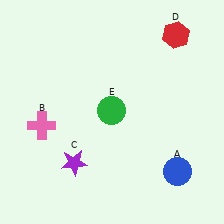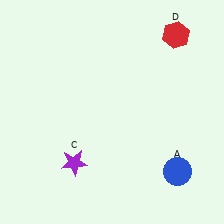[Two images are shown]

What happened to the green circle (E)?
The green circle (E) was removed in Image 2. It was in the top-left area of Image 1.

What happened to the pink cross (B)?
The pink cross (B) was removed in Image 2. It was in the bottom-left area of Image 1.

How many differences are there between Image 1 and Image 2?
There are 2 differences between the two images.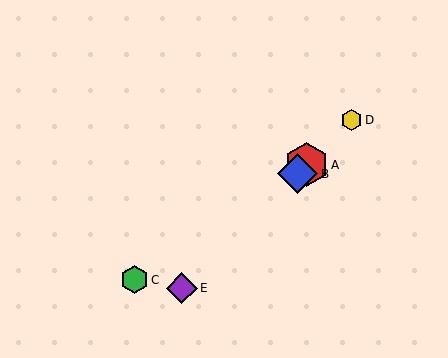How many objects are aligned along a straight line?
4 objects (A, B, D, E) are aligned along a straight line.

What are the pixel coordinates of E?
Object E is at (182, 288).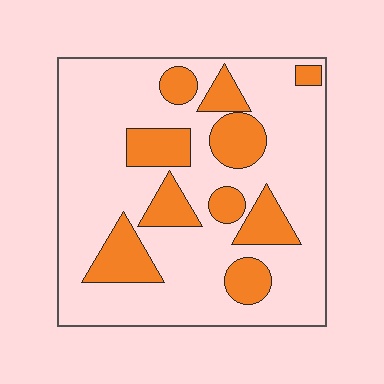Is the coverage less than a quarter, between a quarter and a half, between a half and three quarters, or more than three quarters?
Between a quarter and a half.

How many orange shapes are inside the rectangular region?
10.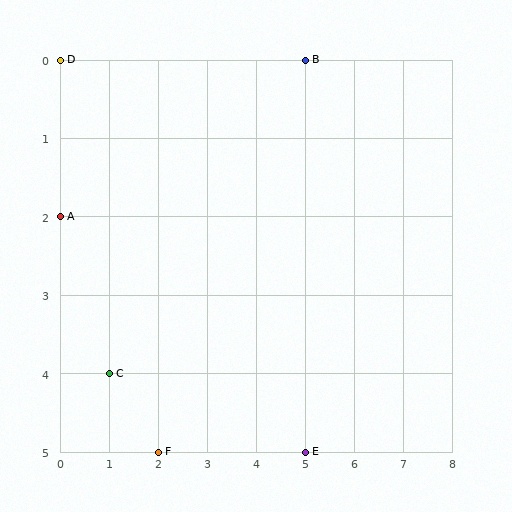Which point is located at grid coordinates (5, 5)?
Point E is at (5, 5).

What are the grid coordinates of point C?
Point C is at grid coordinates (1, 4).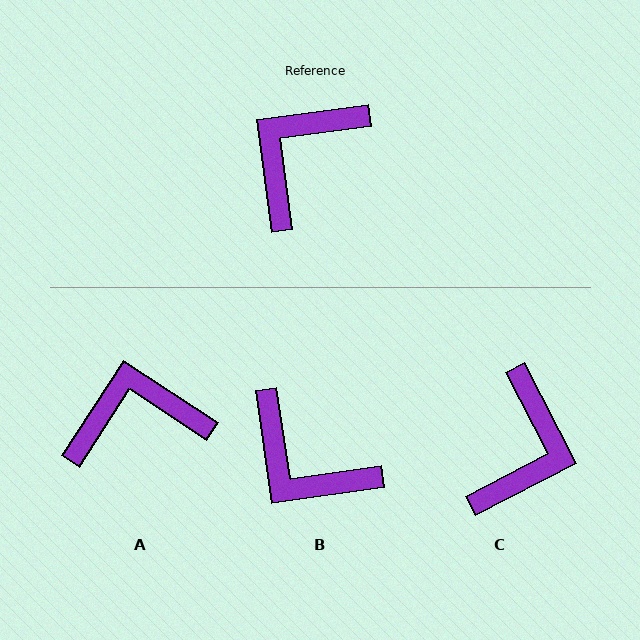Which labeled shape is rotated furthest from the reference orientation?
C, about 160 degrees away.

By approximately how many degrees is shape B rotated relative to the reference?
Approximately 91 degrees counter-clockwise.